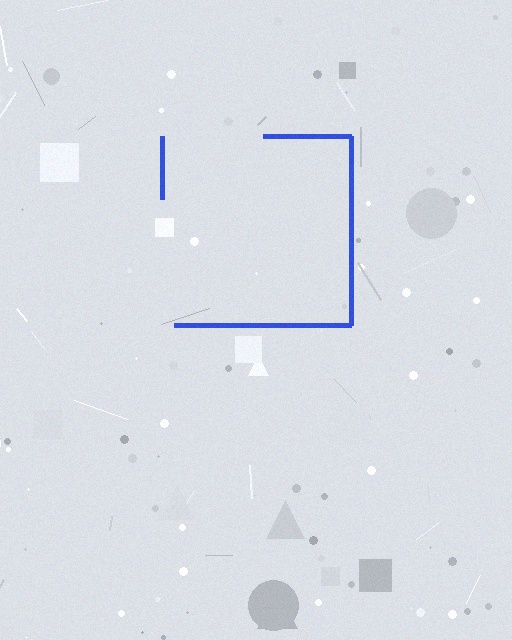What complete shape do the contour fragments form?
The contour fragments form a square.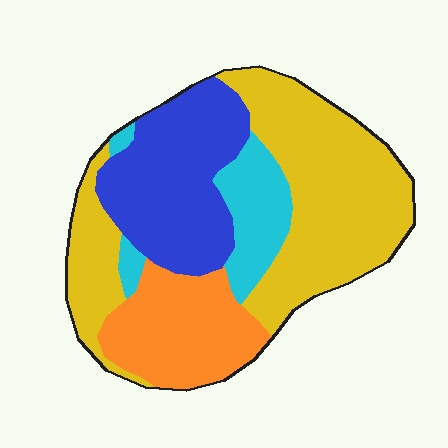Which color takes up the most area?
Yellow, at roughly 45%.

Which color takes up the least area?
Cyan, at roughly 10%.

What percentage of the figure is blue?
Blue covers about 25% of the figure.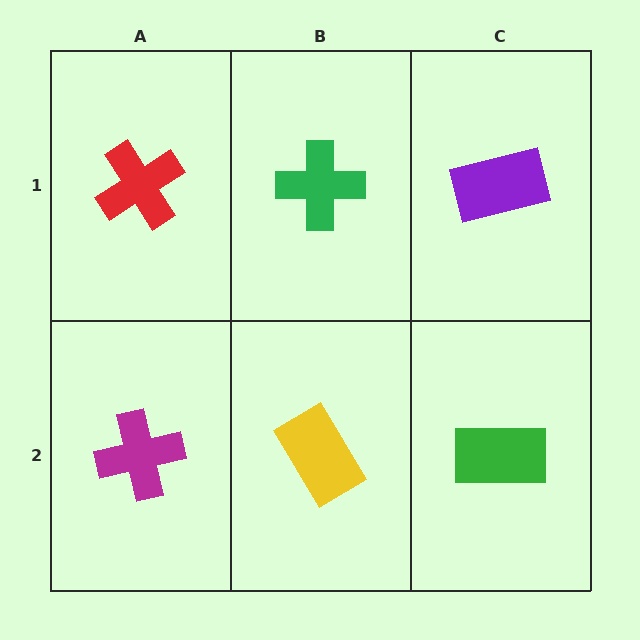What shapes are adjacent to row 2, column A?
A red cross (row 1, column A), a yellow rectangle (row 2, column B).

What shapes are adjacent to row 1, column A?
A magenta cross (row 2, column A), a green cross (row 1, column B).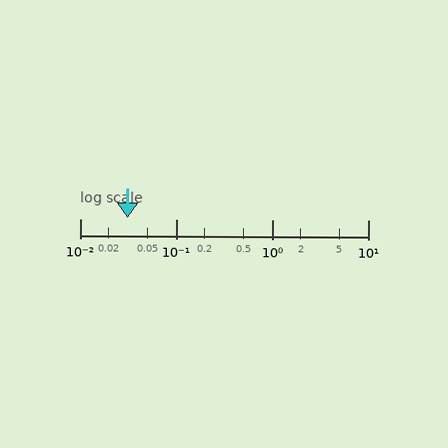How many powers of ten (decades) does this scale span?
The scale spans 3 decades, from 0.01 to 10.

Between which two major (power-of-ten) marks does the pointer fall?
The pointer is between 0.01 and 0.1.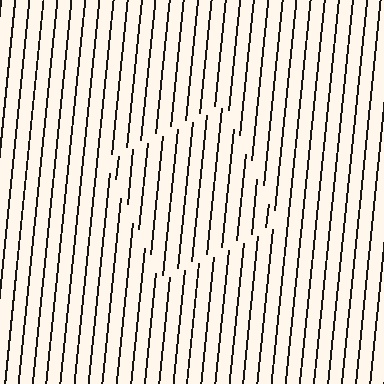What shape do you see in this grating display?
An illusory square. The interior of the shape contains the same grating, shifted by half a period — the contour is defined by the phase discontinuity where line-ends from the inner and outer gratings abut.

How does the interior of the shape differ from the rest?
The interior of the shape contains the same grating, shifted by half a period — the contour is defined by the phase discontinuity where line-ends from the inner and outer gratings abut.